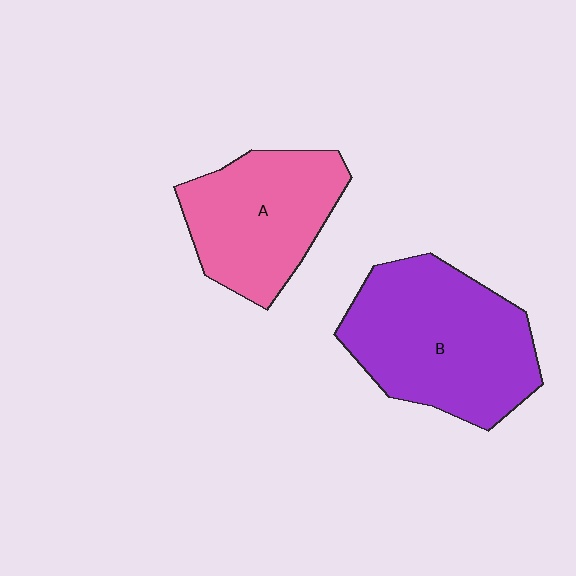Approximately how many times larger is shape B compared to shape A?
Approximately 1.3 times.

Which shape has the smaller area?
Shape A (pink).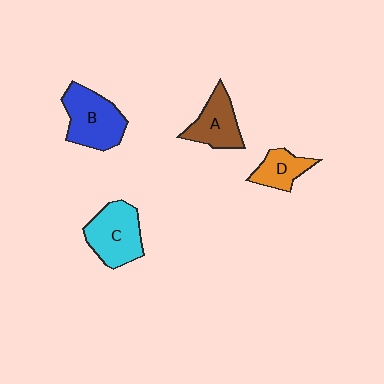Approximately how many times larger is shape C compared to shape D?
Approximately 1.7 times.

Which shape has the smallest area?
Shape D (orange).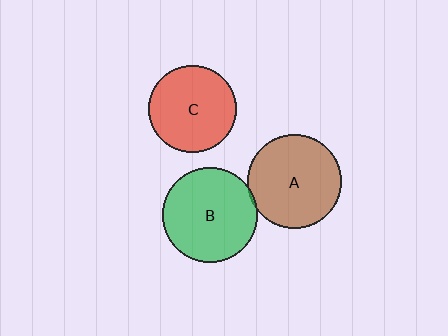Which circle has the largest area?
Circle B (green).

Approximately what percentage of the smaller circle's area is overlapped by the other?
Approximately 5%.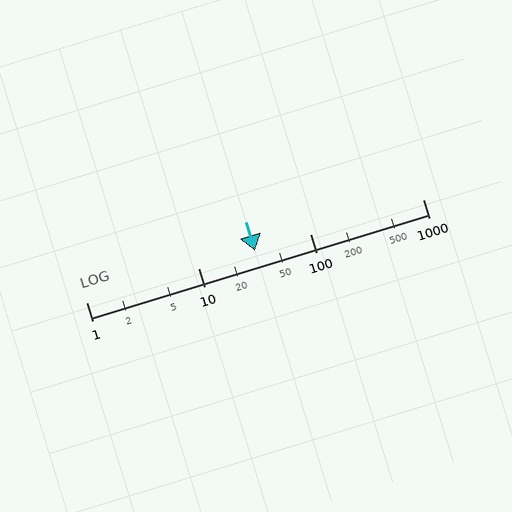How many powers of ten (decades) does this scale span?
The scale spans 3 decades, from 1 to 1000.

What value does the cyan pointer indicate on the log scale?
The pointer indicates approximately 32.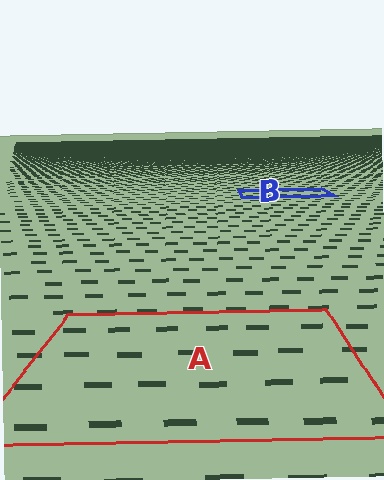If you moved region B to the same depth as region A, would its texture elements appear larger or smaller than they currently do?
They would appear larger. At a closer depth, the same texture elements are projected at a bigger on-screen size.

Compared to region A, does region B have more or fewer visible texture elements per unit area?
Region B has more texture elements per unit area — they are packed more densely because it is farther away.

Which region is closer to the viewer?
Region A is closer. The texture elements there are larger and more spread out.